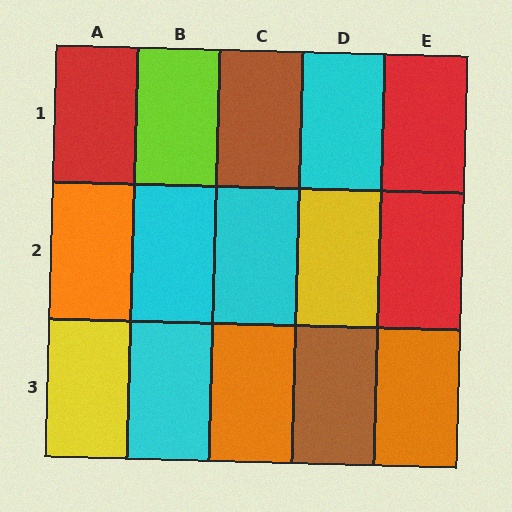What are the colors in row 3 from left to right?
Yellow, cyan, orange, brown, orange.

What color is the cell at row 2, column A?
Orange.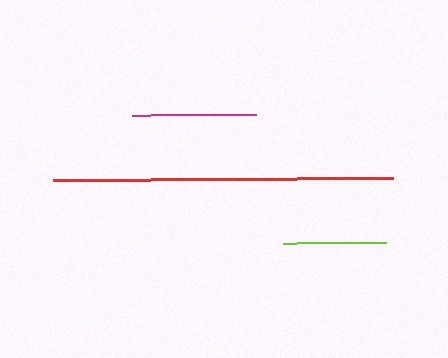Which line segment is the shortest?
The lime line is the shortest at approximately 103 pixels.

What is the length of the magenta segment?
The magenta segment is approximately 123 pixels long.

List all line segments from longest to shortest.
From longest to shortest: red, magenta, lime.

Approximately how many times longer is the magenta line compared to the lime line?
The magenta line is approximately 1.2 times the length of the lime line.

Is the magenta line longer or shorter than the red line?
The red line is longer than the magenta line.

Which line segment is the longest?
The red line is the longest at approximately 340 pixels.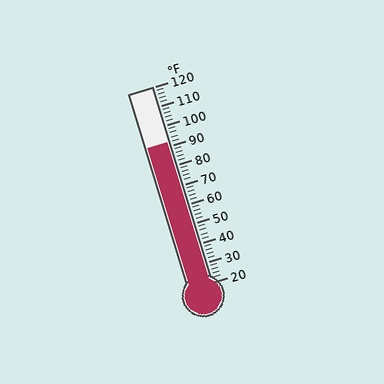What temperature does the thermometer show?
The thermometer shows approximately 92°F.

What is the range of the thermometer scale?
The thermometer scale ranges from 20°F to 120°F.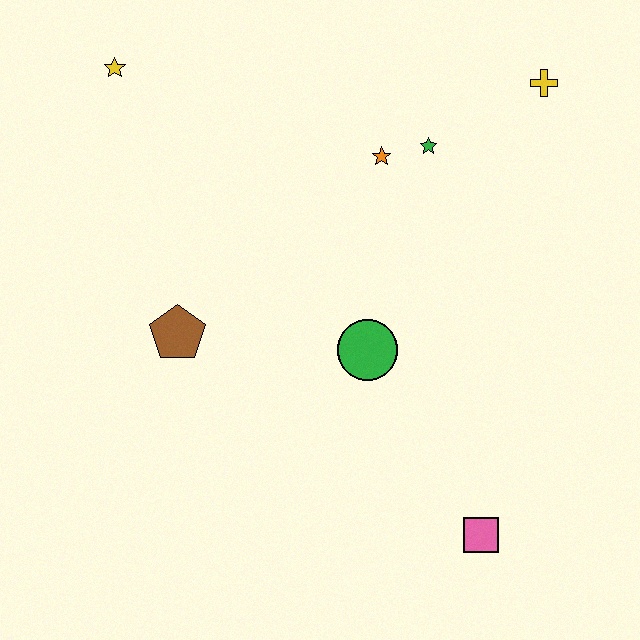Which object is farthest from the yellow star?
The pink square is farthest from the yellow star.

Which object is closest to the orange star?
The green star is closest to the orange star.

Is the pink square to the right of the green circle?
Yes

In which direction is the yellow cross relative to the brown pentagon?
The yellow cross is to the right of the brown pentagon.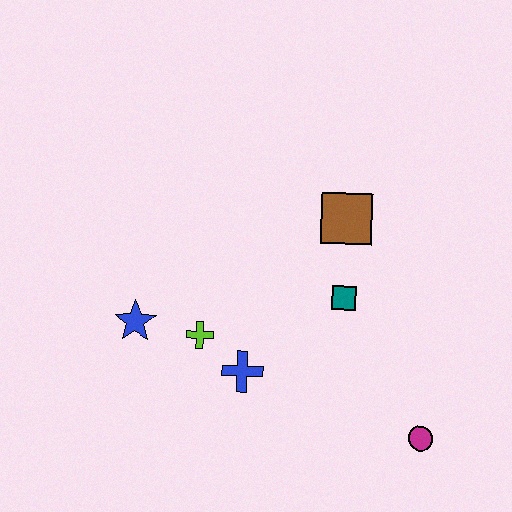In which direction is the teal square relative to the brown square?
The teal square is below the brown square.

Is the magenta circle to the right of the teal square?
Yes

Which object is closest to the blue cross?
The lime cross is closest to the blue cross.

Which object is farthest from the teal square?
The blue star is farthest from the teal square.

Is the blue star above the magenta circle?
Yes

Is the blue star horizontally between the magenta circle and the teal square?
No